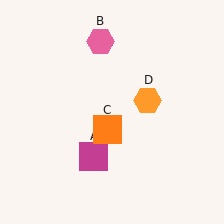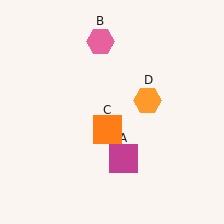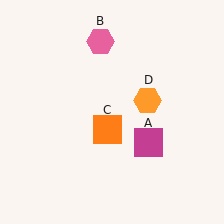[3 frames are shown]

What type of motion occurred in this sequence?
The magenta square (object A) rotated counterclockwise around the center of the scene.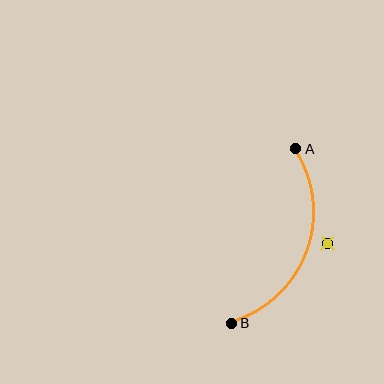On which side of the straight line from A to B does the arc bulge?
The arc bulges to the right of the straight line connecting A and B.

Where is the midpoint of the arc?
The arc midpoint is the point on the curve farthest from the straight line joining A and B. It sits to the right of that line.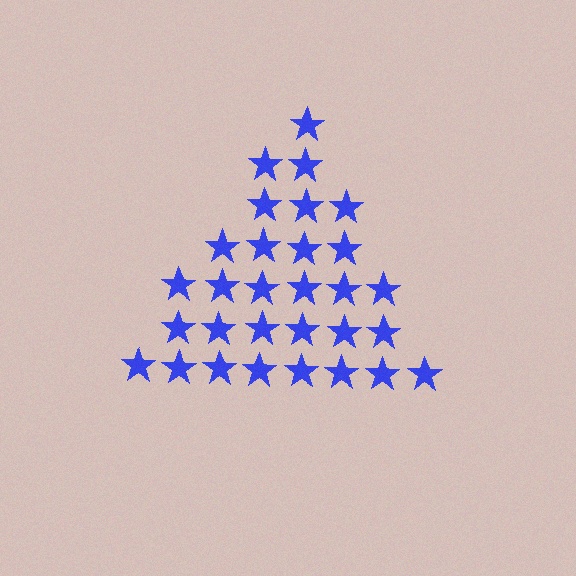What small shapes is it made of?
It is made of small stars.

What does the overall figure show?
The overall figure shows a triangle.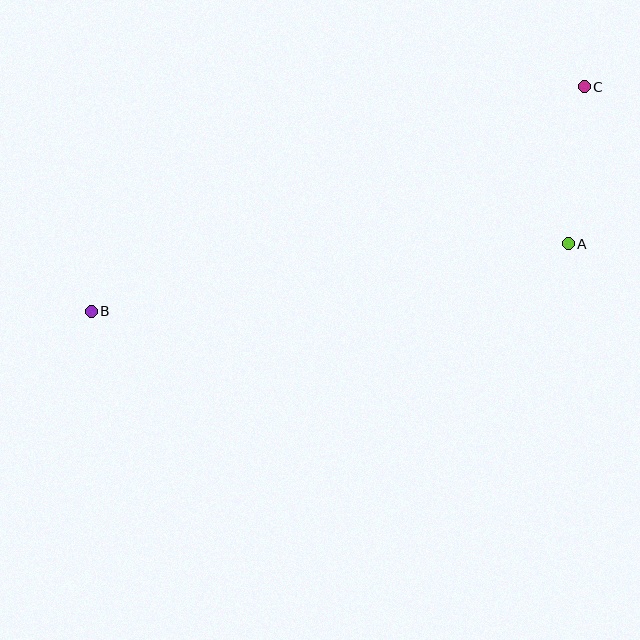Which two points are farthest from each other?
Points B and C are farthest from each other.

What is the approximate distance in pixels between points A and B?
The distance between A and B is approximately 482 pixels.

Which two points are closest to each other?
Points A and C are closest to each other.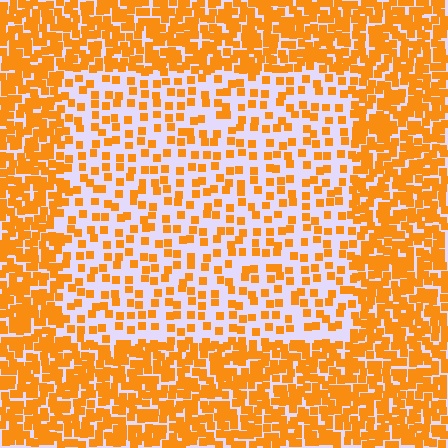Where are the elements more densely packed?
The elements are more densely packed outside the rectangle boundary.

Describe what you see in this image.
The image contains small orange elements arranged at two different densities. A rectangle-shaped region is visible where the elements are less densely packed than the surrounding area.